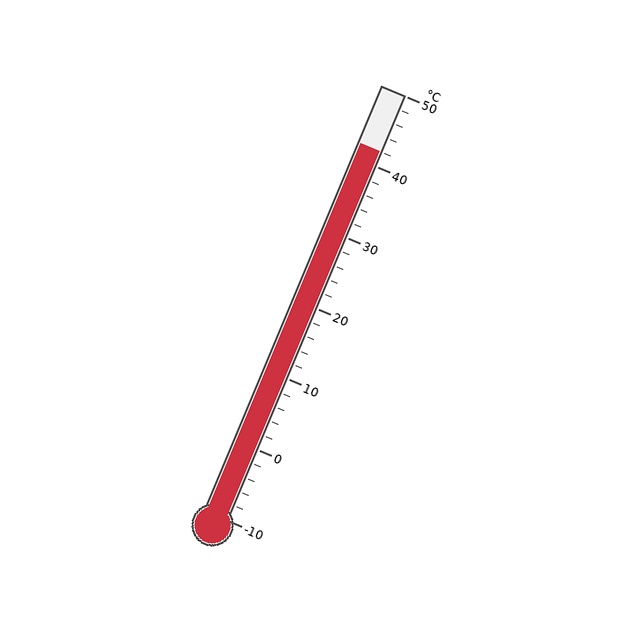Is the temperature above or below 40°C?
The temperature is above 40°C.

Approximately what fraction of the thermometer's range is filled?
The thermometer is filled to approximately 85% of its range.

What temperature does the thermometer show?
The thermometer shows approximately 42°C.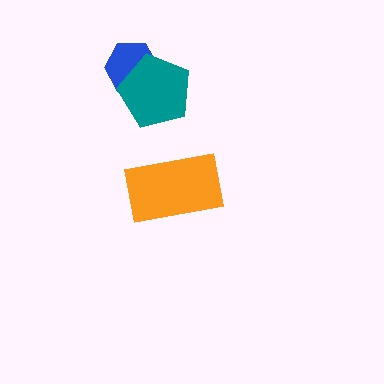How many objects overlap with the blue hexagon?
1 object overlaps with the blue hexagon.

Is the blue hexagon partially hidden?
Yes, it is partially covered by another shape.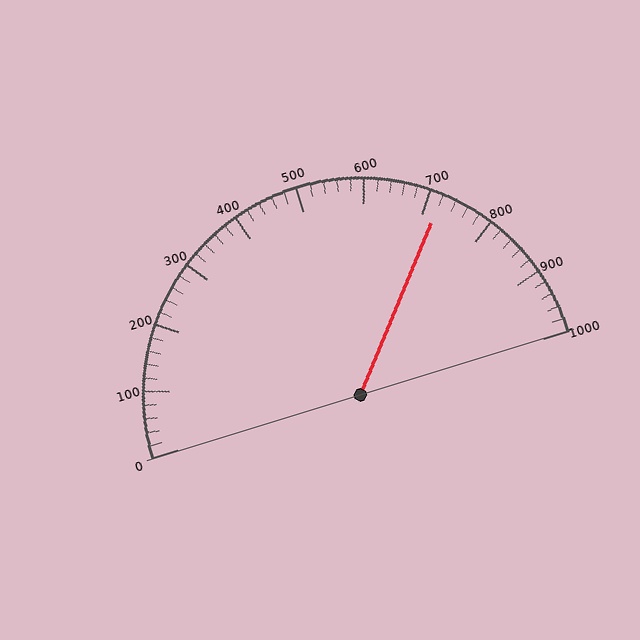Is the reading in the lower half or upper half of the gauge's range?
The reading is in the upper half of the range (0 to 1000).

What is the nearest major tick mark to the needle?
The nearest major tick mark is 700.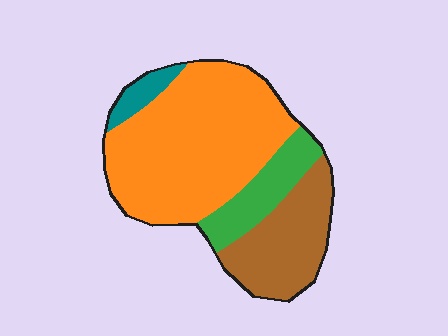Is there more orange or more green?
Orange.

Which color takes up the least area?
Teal, at roughly 5%.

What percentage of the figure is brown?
Brown covers about 25% of the figure.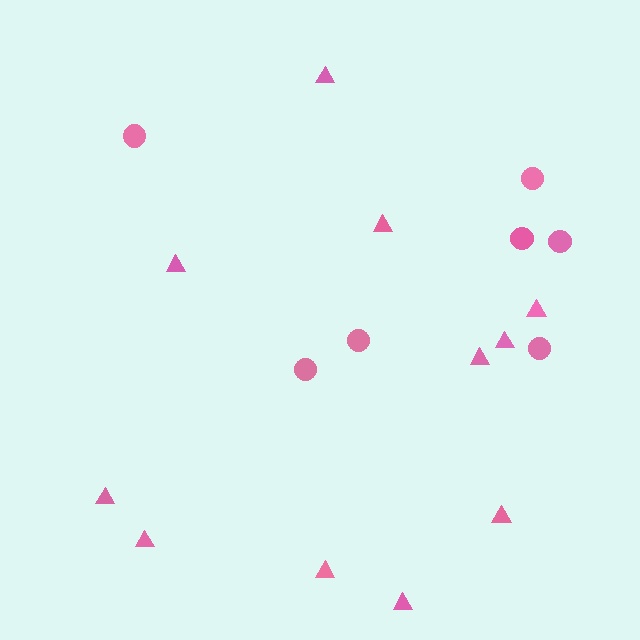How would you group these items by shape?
There are 2 groups: one group of triangles (11) and one group of circles (7).